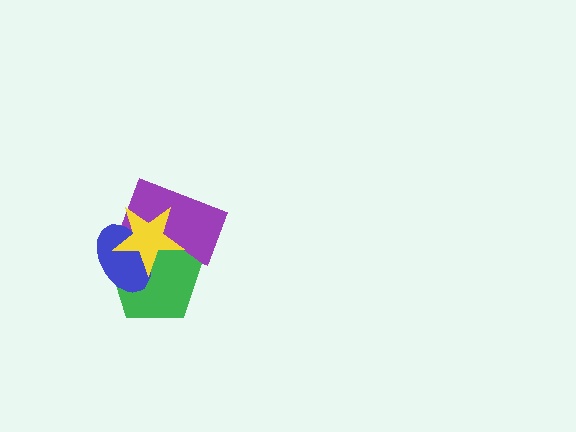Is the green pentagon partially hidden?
Yes, it is partially covered by another shape.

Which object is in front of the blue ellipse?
The yellow star is in front of the blue ellipse.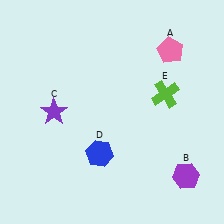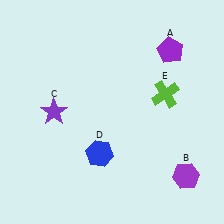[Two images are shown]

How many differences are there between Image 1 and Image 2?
There is 1 difference between the two images.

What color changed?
The pentagon (A) changed from pink in Image 1 to purple in Image 2.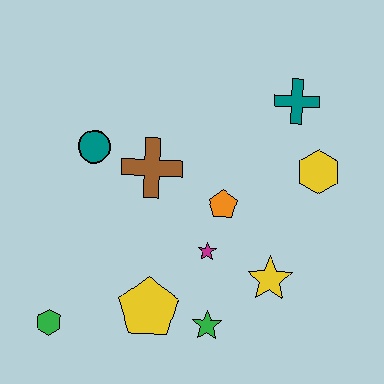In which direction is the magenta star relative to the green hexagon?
The magenta star is to the right of the green hexagon.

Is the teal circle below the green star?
No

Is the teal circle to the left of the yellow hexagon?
Yes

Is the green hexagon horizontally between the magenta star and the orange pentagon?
No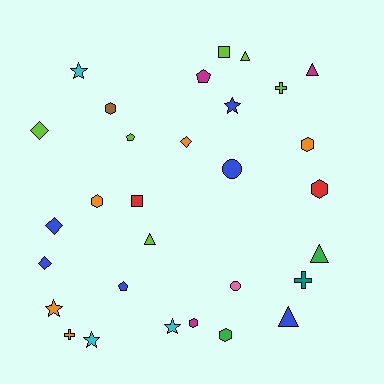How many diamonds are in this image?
There are 4 diamonds.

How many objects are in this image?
There are 30 objects.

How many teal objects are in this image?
There is 1 teal object.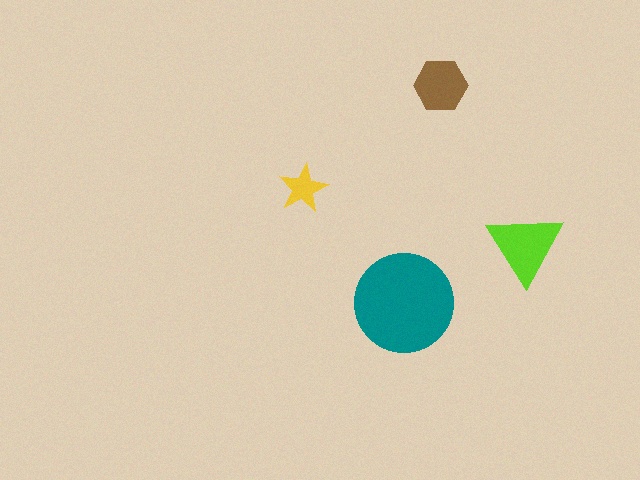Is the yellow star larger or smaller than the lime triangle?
Smaller.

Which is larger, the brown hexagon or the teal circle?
The teal circle.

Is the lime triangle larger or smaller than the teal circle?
Smaller.